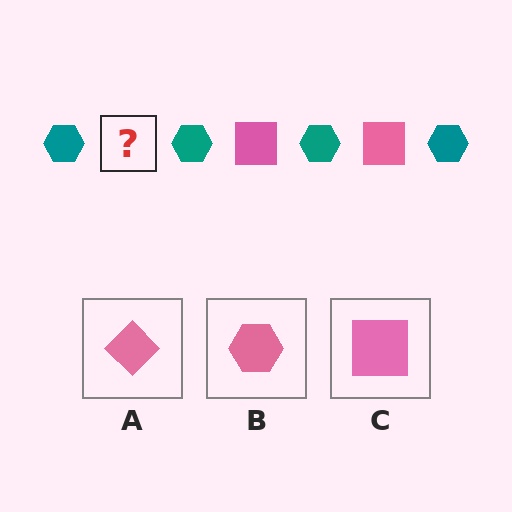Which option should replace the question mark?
Option C.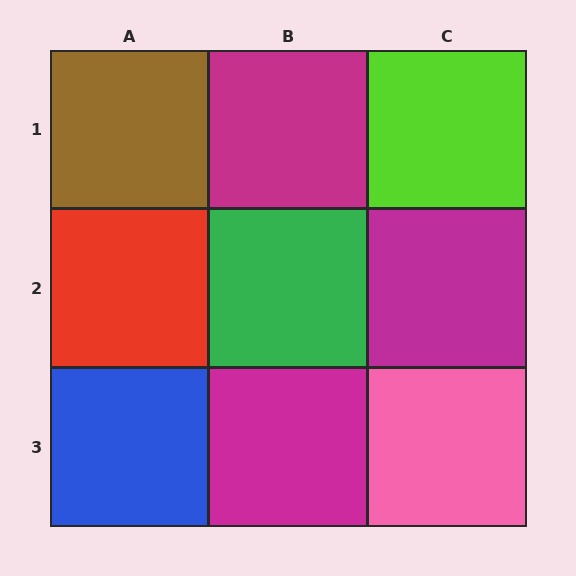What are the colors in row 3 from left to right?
Blue, magenta, pink.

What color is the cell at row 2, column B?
Green.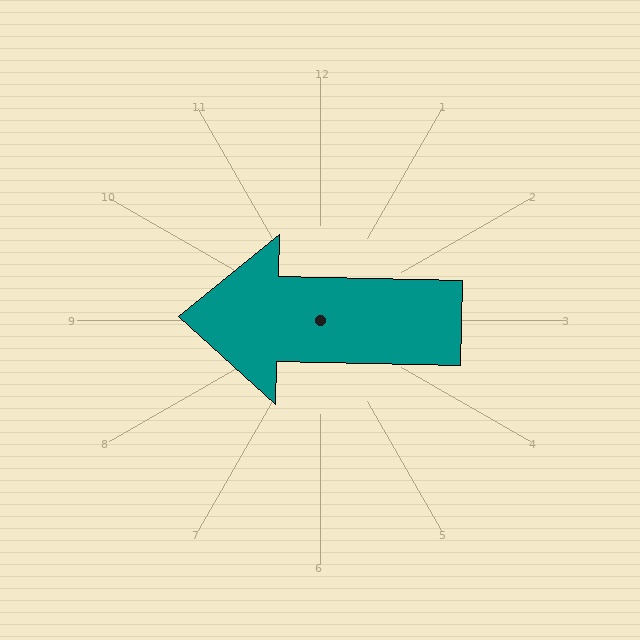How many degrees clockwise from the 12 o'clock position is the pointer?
Approximately 271 degrees.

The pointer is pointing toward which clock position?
Roughly 9 o'clock.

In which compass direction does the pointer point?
West.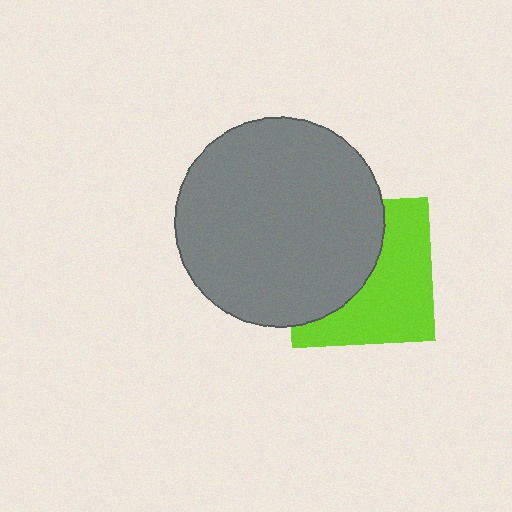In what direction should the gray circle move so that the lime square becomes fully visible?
The gray circle should move left. That is the shortest direction to clear the overlap and leave the lime square fully visible.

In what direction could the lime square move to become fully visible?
The lime square could move right. That would shift it out from behind the gray circle entirely.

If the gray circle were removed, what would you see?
You would see the complete lime square.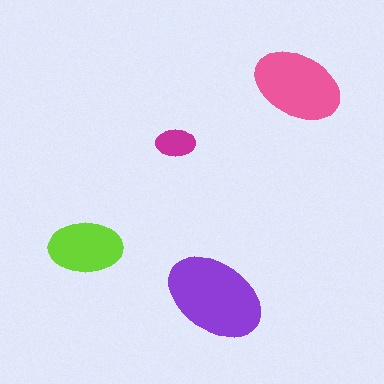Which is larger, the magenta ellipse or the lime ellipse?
The lime one.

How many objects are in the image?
There are 4 objects in the image.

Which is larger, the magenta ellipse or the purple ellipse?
The purple one.